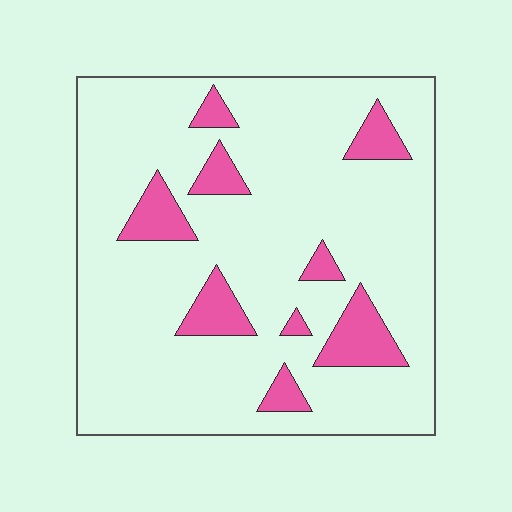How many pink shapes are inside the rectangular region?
9.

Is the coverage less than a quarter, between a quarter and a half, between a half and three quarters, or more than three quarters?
Less than a quarter.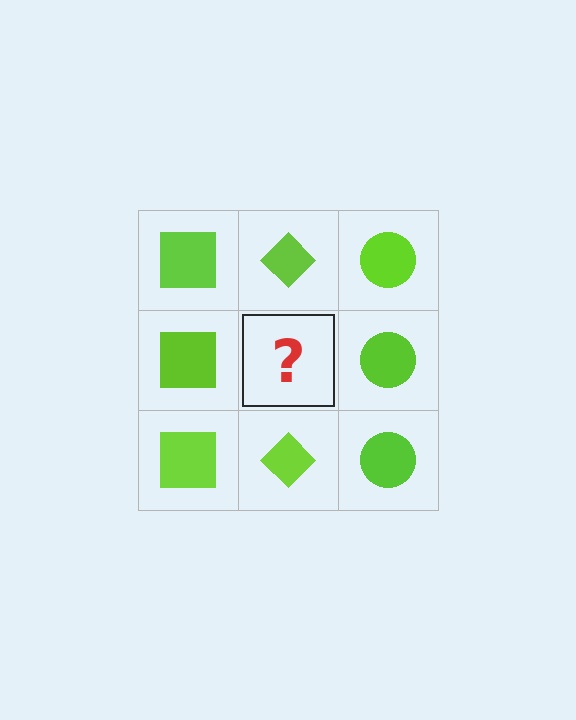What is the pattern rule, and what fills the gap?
The rule is that each column has a consistent shape. The gap should be filled with a lime diamond.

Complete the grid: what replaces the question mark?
The question mark should be replaced with a lime diamond.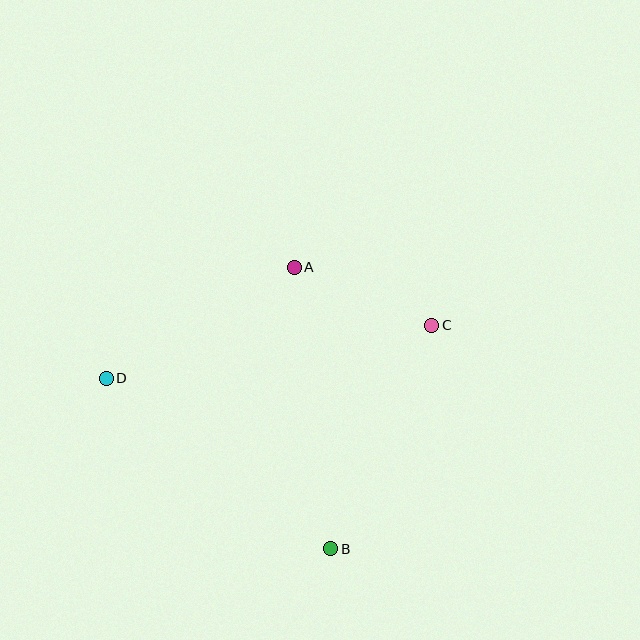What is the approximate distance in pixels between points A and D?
The distance between A and D is approximately 218 pixels.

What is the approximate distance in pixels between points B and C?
The distance between B and C is approximately 245 pixels.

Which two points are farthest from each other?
Points C and D are farthest from each other.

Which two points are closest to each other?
Points A and C are closest to each other.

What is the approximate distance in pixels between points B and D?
The distance between B and D is approximately 282 pixels.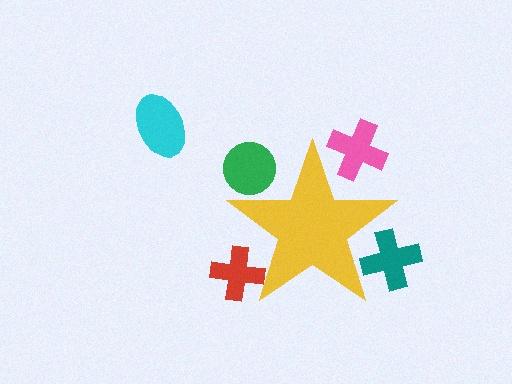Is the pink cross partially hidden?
Yes, the pink cross is partially hidden behind the yellow star.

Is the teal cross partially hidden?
Yes, the teal cross is partially hidden behind the yellow star.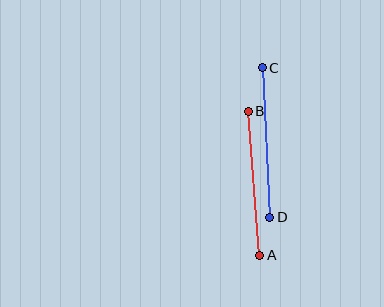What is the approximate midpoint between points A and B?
The midpoint is at approximately (254, 183) pixels.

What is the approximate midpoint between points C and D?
The midpoint is at approximately (266, 142) pixels.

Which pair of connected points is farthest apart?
Points C and D are farthest apart.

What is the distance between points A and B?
The distance is approximately 145 pixels.